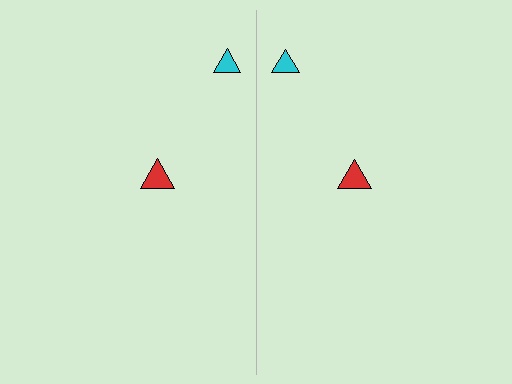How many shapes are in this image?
There are 4 shapes in this image.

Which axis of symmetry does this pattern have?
The pattern has a vertical axis of symmetry running through the center of the image.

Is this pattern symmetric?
Yes, this pattern has bilateral (reflection) symmetry.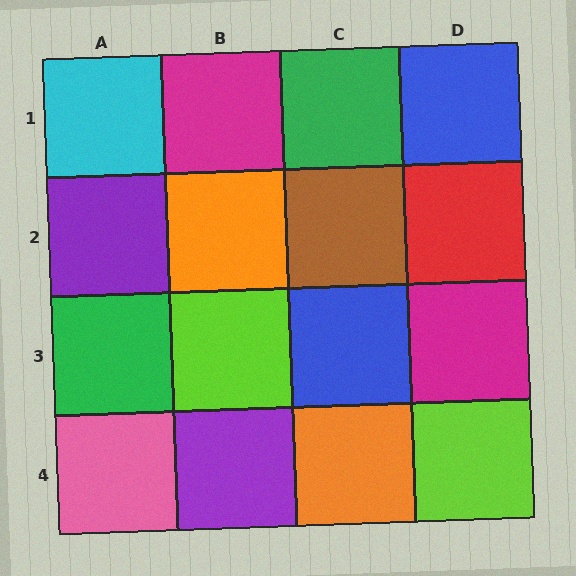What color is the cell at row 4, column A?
Pink.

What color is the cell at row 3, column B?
Lime.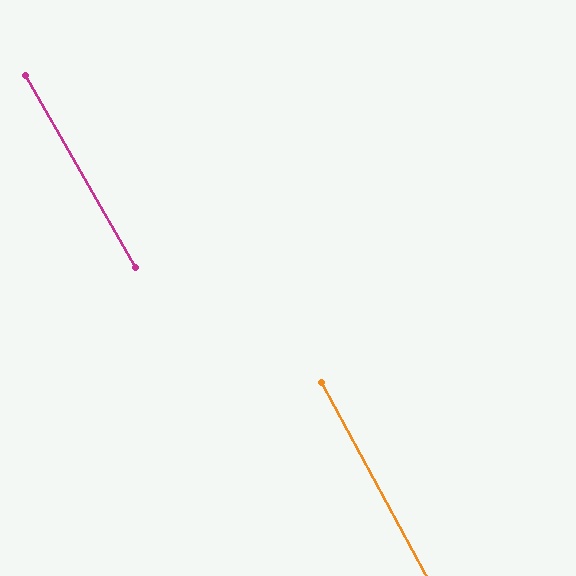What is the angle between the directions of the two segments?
Approximately 2 degrees.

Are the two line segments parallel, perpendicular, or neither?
Parallel — their directions differ by only 1.5°.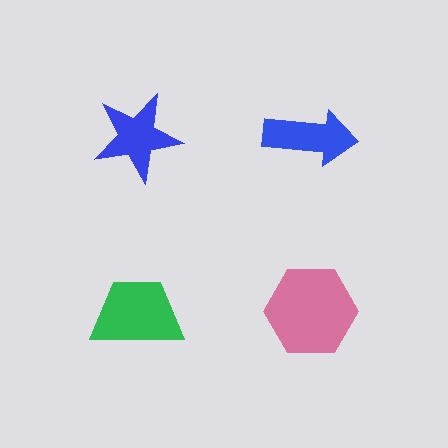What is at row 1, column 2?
A blue arrow.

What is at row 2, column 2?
A pink hexagon.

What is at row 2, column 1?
A green trapezoid.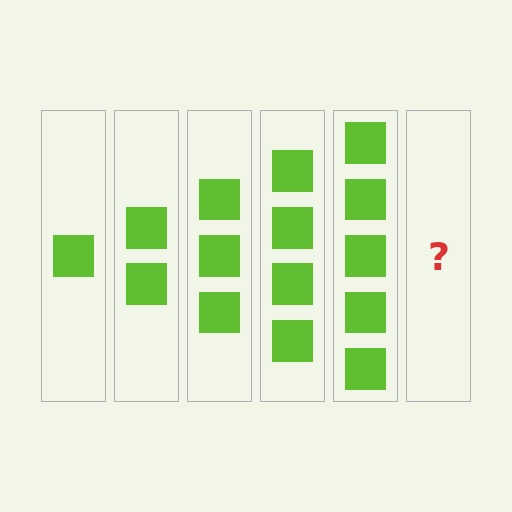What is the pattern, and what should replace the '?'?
The pattern is that each step adds one more square. The '?' should be 6 squares.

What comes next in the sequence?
The next element should be 6 squares.